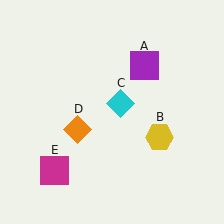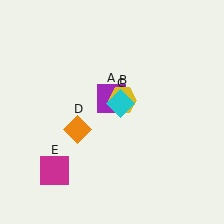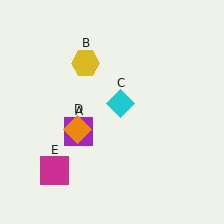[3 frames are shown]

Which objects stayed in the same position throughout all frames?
Cyan diamond (object C) and orange diamond (object D) and magenta square (object E) remained stationary.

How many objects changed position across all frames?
2 objects changed position: purple square (object A), yellow hexagon (object B).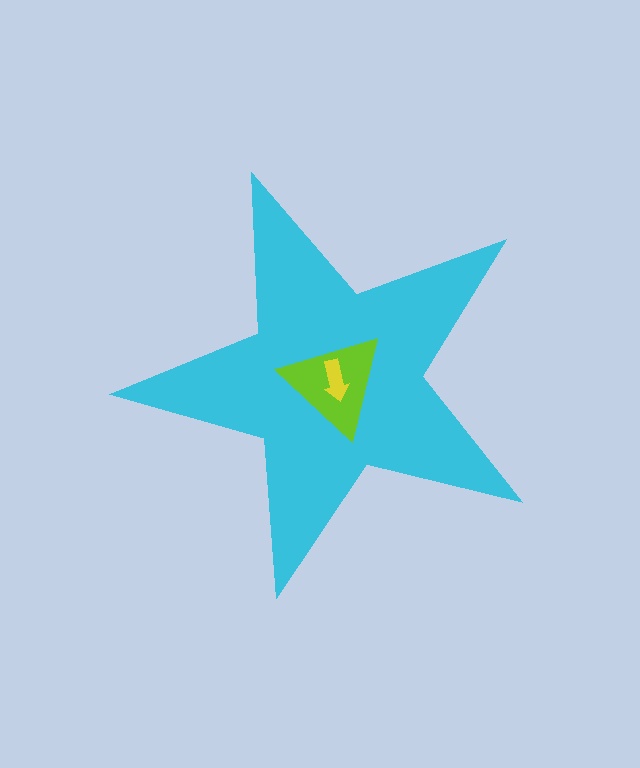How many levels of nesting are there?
3.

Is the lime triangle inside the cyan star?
Yes.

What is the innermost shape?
The yellow arrow.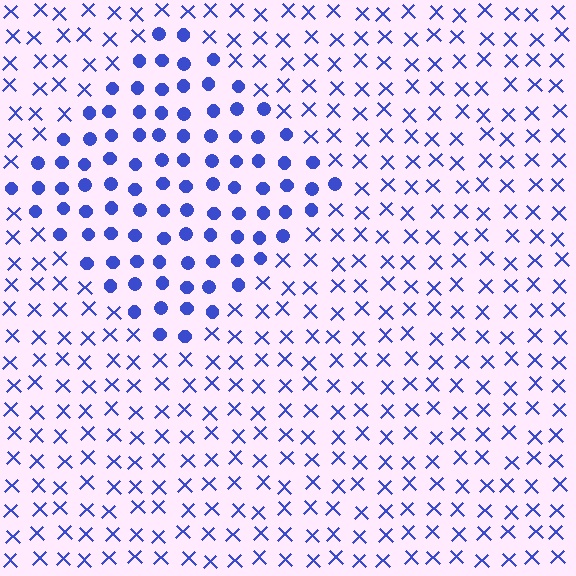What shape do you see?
I see a diamond.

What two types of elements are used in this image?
The image uses circles inside the diamond region and X marks outside it.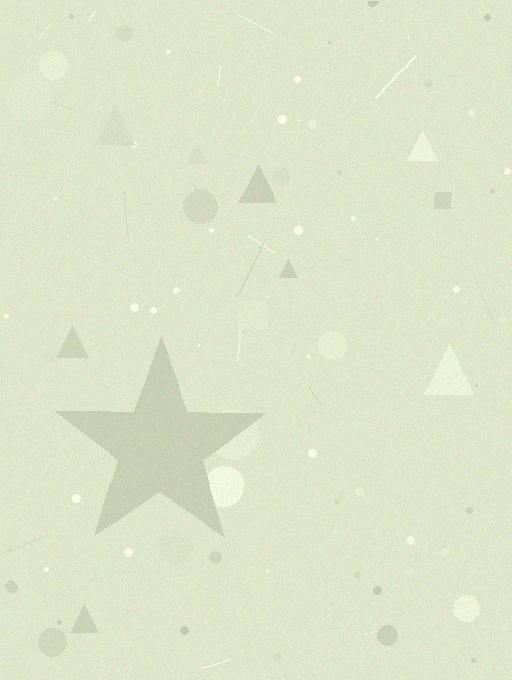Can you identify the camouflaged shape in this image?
The camouflaged shape is a star.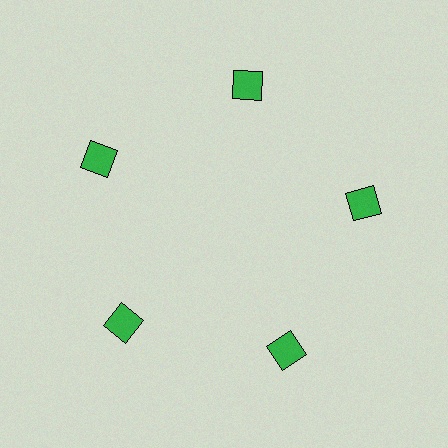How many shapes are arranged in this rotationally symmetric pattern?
There are 5 shapes, arranged in 5 groups of 1.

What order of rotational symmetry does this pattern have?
This pattern has 5-fold rotational symmetry.